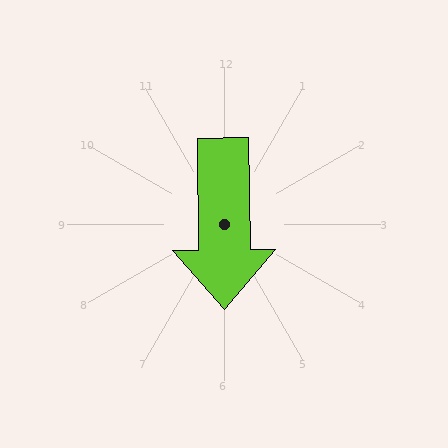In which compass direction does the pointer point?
South.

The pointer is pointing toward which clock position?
Roughly 6 o'clock.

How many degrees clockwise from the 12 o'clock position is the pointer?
Approximately 179 degrees.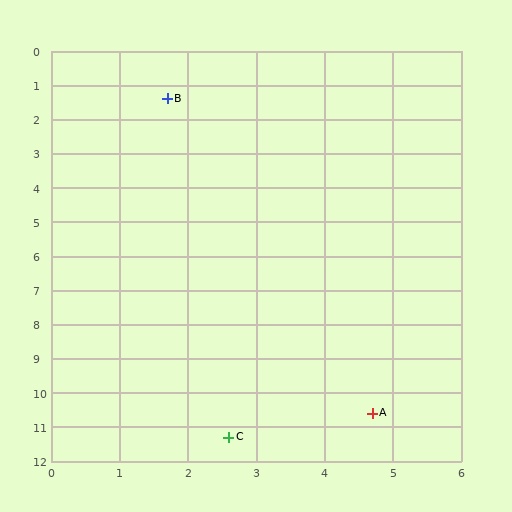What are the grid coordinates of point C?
Point C is at approximately (2.6, 11.3).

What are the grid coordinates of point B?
Point B is at approximately (1.7, 1.4).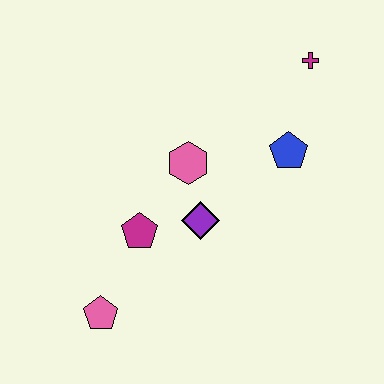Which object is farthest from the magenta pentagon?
The magenta cross is farthest from the magenta pentagon.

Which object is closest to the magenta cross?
The blue pentagon is closest to the magenta cross.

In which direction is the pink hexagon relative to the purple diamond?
The pink hexagon is above the purple diamond.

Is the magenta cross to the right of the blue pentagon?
Yes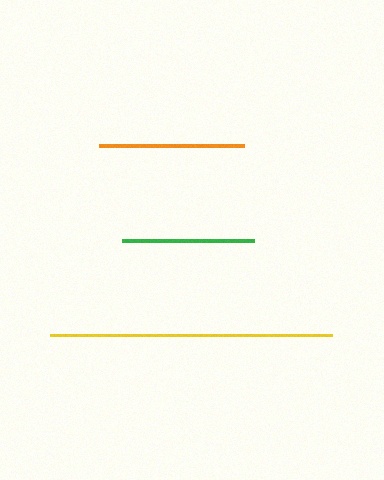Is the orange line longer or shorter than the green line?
The orange line is longer than the green line.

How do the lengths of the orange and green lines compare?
The orange and green lines are approximately the same length.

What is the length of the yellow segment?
The yellow segment is approximately 281 pixels long.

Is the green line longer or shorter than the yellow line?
The yellow line is longer than the green line.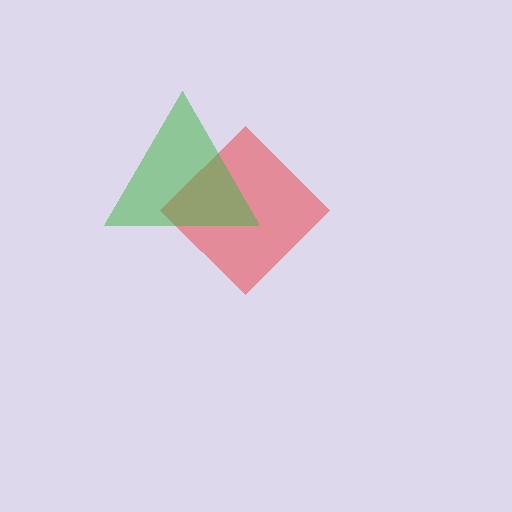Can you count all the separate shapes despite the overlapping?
Yes, there are 2 separate shapes.